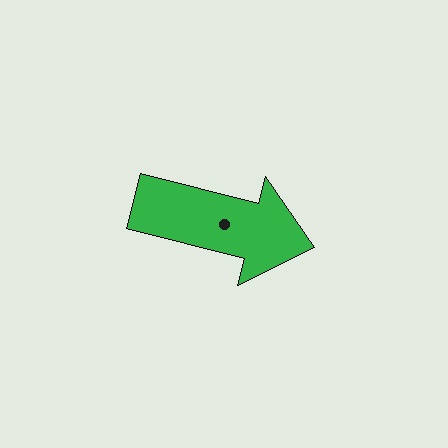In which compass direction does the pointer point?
East.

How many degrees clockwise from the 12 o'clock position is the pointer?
Approximately 104 degrees.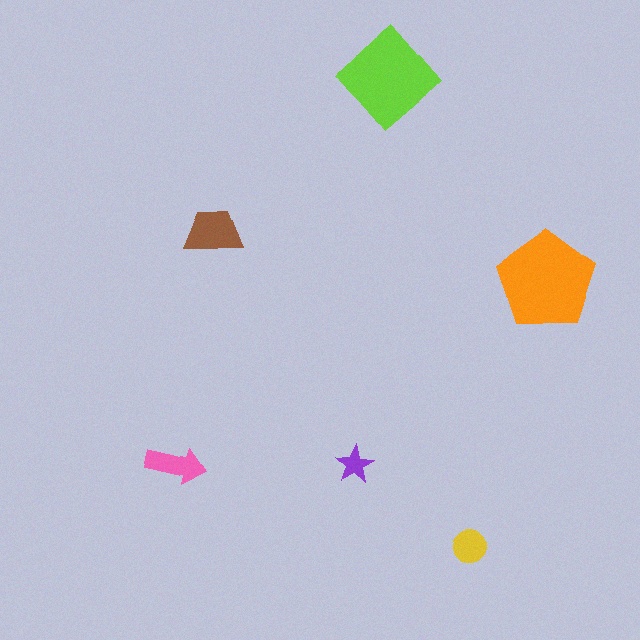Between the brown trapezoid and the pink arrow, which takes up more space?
The brown trapezoid.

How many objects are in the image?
There are 6 objects in the image.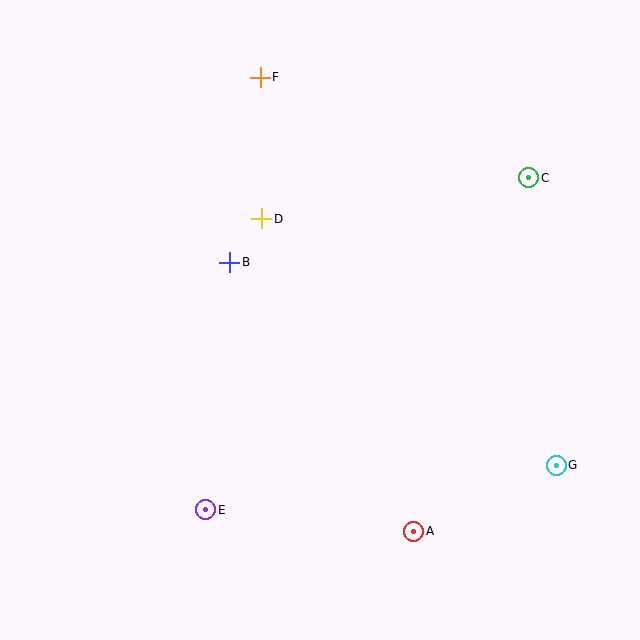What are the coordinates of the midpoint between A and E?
The midpoint between A and E is at (310, 520).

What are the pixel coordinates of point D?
Point D is at (262, 219).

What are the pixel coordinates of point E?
Point E is at (206, 510).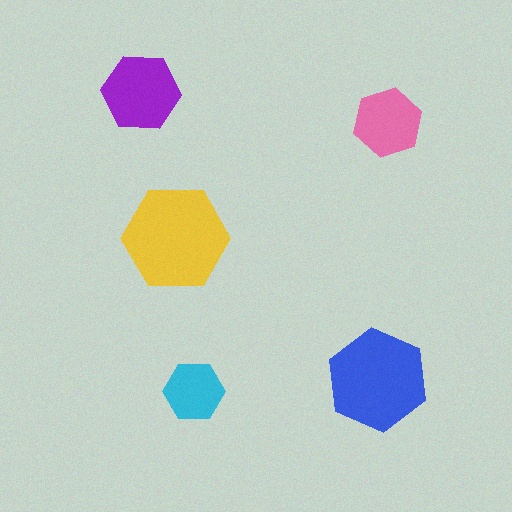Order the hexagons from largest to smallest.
the yellow one, the blue one, the purple one, the pink one, the cyan one.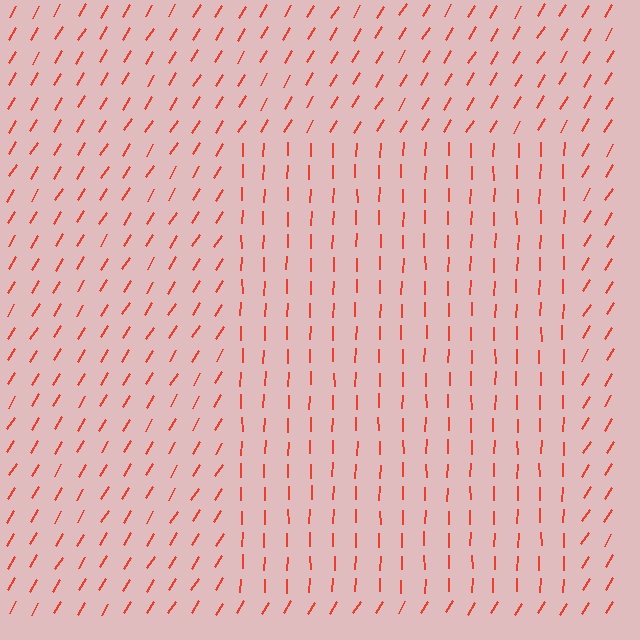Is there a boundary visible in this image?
Yes, there is a texture boundary formed by a change in line orientation.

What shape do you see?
I see a rectangle.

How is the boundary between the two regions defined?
The boundary is defined purely by a change in line orientation (approximately 30 degrees difference). All lines are the same color and thickness.